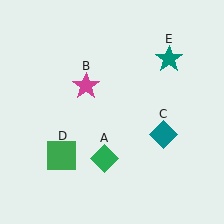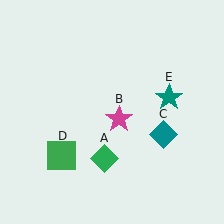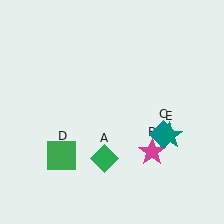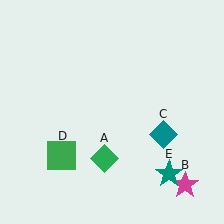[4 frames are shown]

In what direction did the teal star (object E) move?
The teal star (object E) moved down.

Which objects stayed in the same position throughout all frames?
Green diamond (object A) and teal diamond (object C) and green square (object D) remained stationary.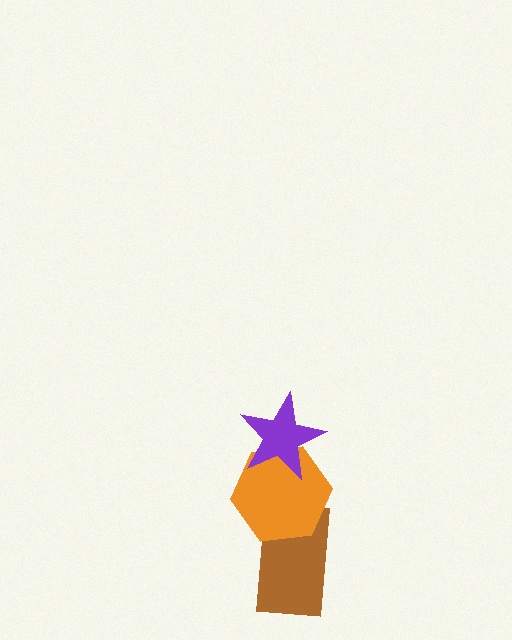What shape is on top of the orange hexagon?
The purple star is on top of the orange hexagon.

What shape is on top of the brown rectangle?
The orange hexagon is on top of the brown rectangle.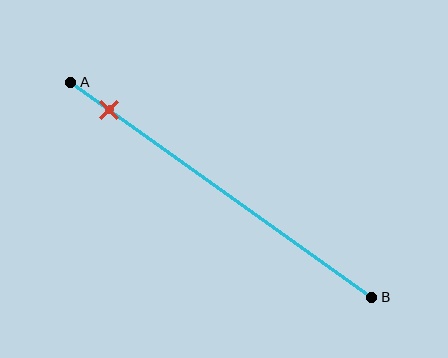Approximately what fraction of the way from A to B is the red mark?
The red mark is approximately 15% of the way from A to B.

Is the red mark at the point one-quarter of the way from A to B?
No, the mark is at about 15% from A, not at the 25% one-quarter point.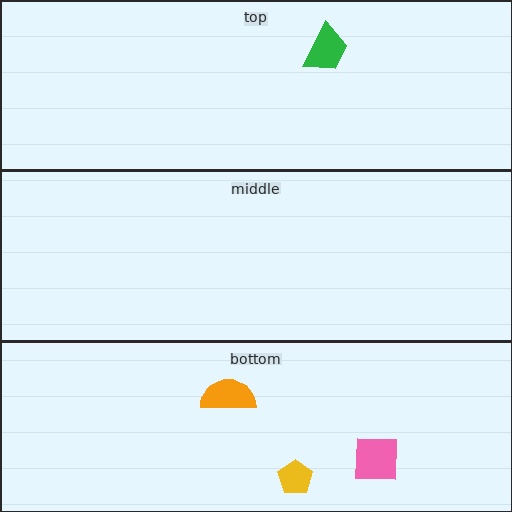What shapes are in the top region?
The green trapezoid.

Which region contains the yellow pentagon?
The bottom region.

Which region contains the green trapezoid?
The top region.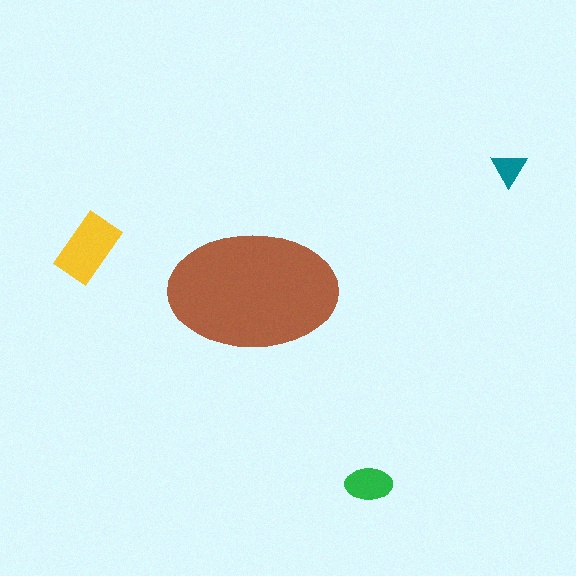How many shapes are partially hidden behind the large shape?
0 shapes are partially hidden.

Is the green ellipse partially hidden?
No, the green ellipse is fully visible.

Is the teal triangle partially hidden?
No, the teal triangle is fully visible.